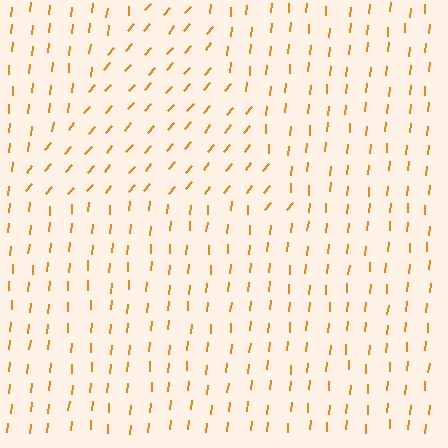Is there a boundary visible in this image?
Yes, there is a texture boundary formed by a change in line orientation.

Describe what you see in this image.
The image is filled with small orange line segments. A triangle region in the image has lines oriented differently from the surrounding lines, creating a visible texture boundary.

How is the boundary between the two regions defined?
The boundary is defined purely by a change in line orientation (approximately 35 degrees difference). All lines are the same color and thickness.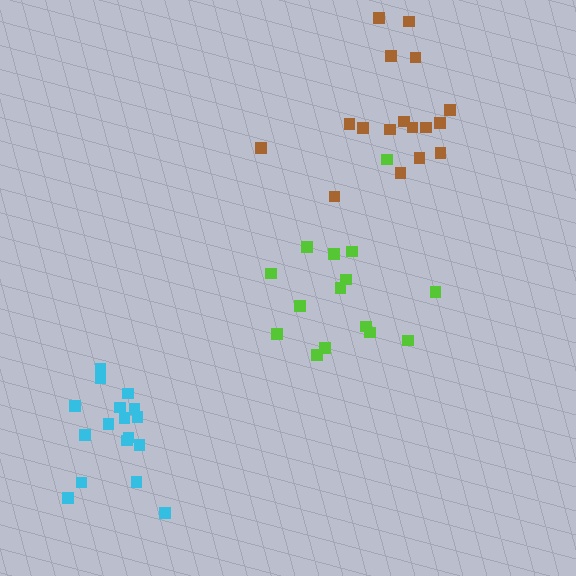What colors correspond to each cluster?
The clusters are colored: brown, lime, cyan.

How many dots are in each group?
Group 1: 17 dots, Group 2: 15 dots, Group 3: 17 dots (49 total).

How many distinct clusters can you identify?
There are 3 distinct clusters.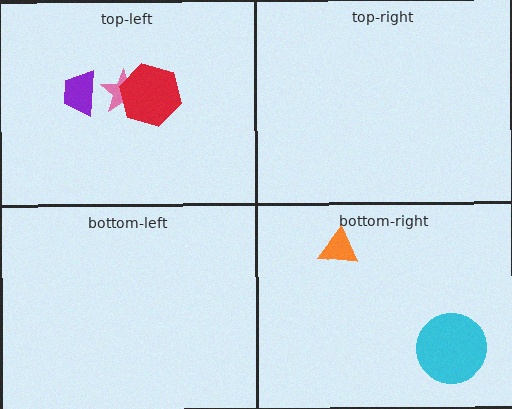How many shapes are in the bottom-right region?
2.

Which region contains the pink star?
The top-left region.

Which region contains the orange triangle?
The bottom-right region.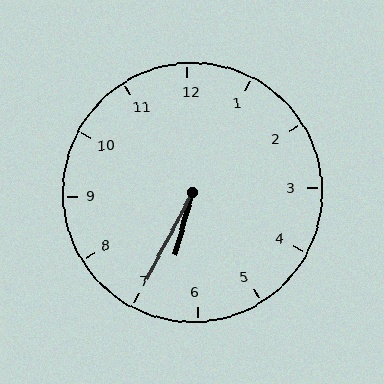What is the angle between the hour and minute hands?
Approximately 12 degrees.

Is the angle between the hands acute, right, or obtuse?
It is acute.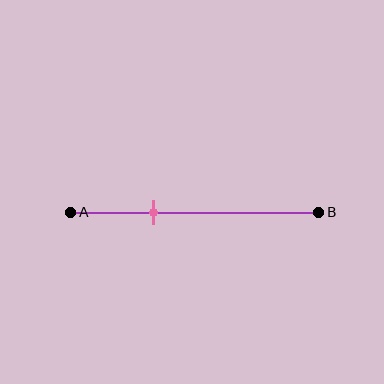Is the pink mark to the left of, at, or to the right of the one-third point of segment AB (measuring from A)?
The pink mark is approximately at the one-third point of segment AB.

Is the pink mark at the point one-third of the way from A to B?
Yes, the mark is approximately at the one-third point.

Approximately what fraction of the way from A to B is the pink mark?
The pink mark is approximately 35% of the way from A to B.